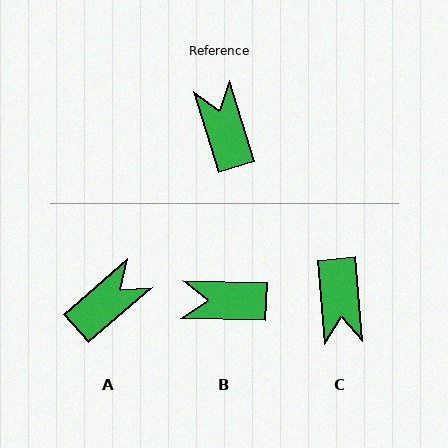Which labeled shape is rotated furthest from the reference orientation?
C, about 168 degrees away.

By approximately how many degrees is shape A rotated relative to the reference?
Approximately 66 degrees clockwise.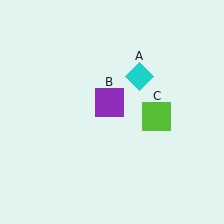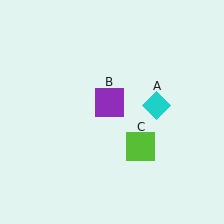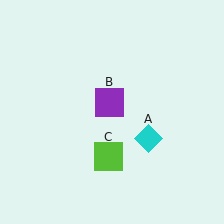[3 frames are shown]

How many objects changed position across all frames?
2 objects changed position: cyan diamond (object A), lime square (object C).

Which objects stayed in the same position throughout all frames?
Purple square (object B) remained stationary.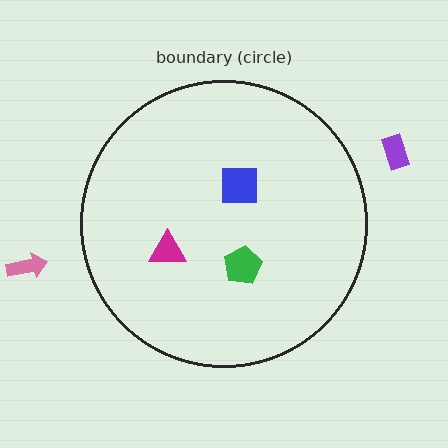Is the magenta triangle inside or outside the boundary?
Inside.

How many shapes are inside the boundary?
3 inside, 2 outside.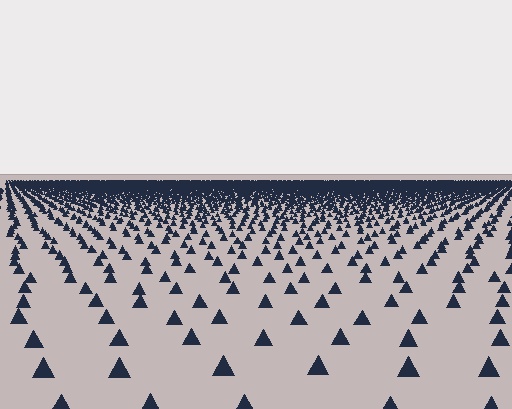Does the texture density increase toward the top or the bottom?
Density increases toward the top.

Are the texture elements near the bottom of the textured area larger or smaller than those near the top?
Larger. Near the bottom, elements are closer to the viewer and appear at a bigger on-screen size.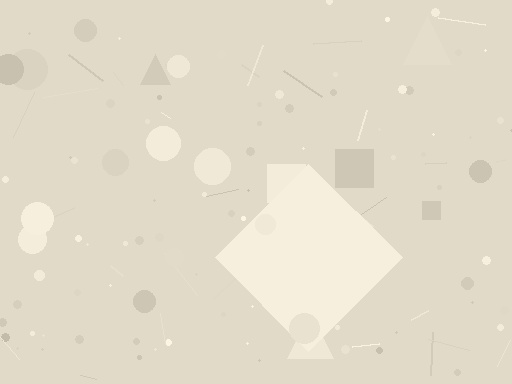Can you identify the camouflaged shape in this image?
The camouflaged shape is a diamond.